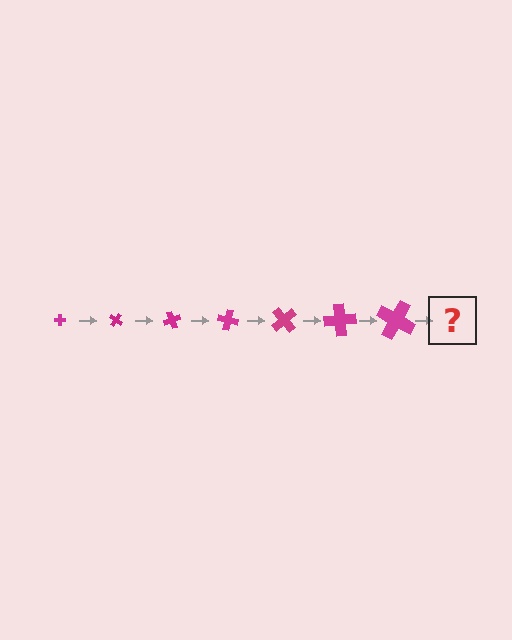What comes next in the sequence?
The next element should be a cross, larger than the previous one and rotated 245 degrees from the start.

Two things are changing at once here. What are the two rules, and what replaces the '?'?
The two rules are that the cross grows larger each step and it rotates 35 degrees each step. The '?' should be a cross, larger than the previous one and rotated 245 degrees from the start.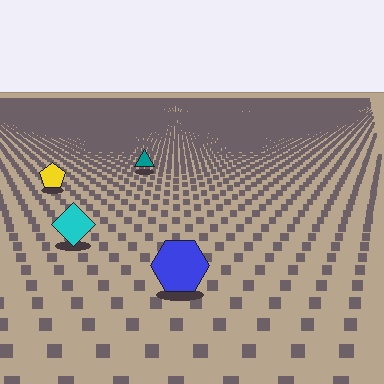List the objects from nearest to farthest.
From nearest to farthest: the blue hexagon, the cyan diamond, the yellow pentagon, the teal triangle.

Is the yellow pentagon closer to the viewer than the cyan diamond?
No. The cyan diamond is closer — you can tell from the texture gradient: the ground texture is coarser near it.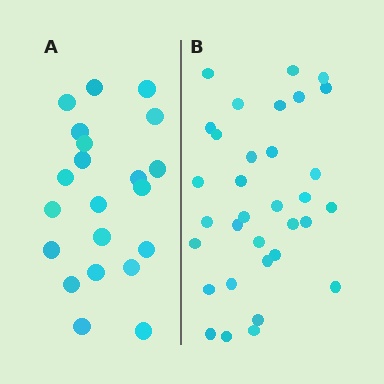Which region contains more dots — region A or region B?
Region B (the right region) has more dots.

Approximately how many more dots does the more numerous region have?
Region B has roughly 12 or so more dots than region A.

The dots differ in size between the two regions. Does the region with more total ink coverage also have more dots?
No. Region A has more total ink coverage because its dots are larger, but region B actually contains more individual dots. Total area can be misleading — the number of items is what matters here.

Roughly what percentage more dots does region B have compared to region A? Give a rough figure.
About 55% more.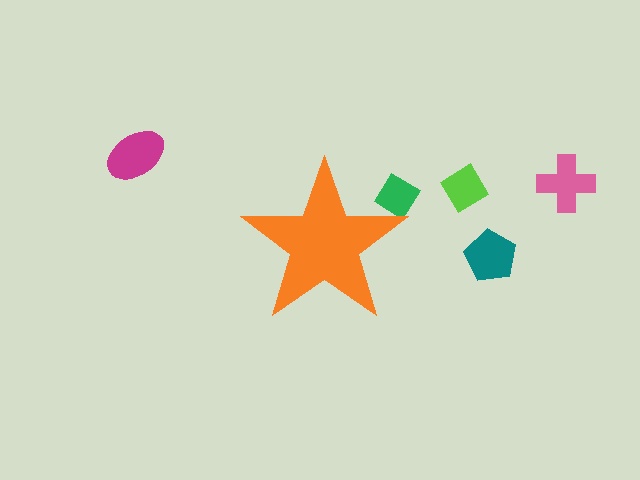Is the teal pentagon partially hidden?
No, the teal pentagon is fully visible.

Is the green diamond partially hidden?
Yes, the green diamond is partially hidden behind the orange star.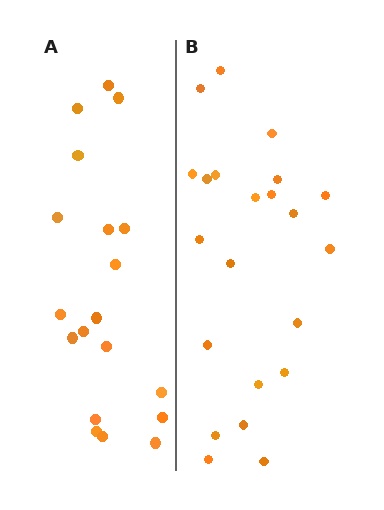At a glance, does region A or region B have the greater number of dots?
Region B (the right region) has more dots.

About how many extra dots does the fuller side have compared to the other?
Region B has just a few more — roughly 2 or 3 more dots than region A.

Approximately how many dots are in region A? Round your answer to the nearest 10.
About 20 dots. (The exact count is 19, which rounds to 20.)